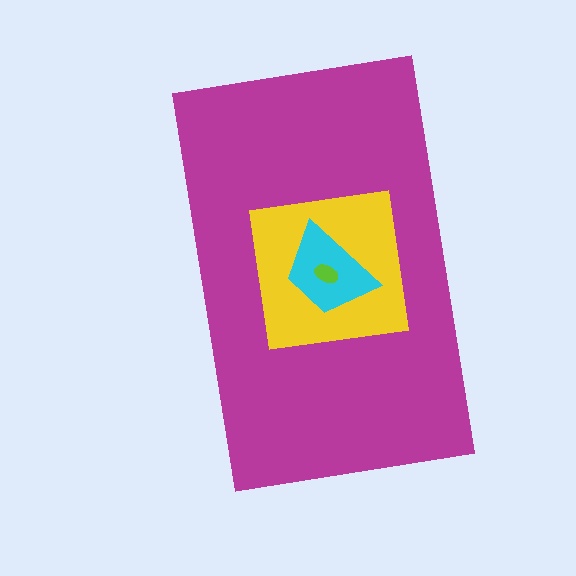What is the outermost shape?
The magenta rectangle.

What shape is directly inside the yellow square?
The cyan trapezoid.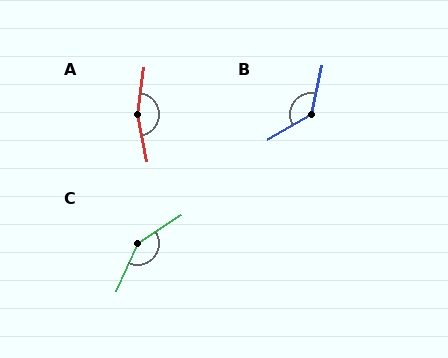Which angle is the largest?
A, at approximately 160 degrees.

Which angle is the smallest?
B, at approximately 133 degrees.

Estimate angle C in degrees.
Approximately 147 degrees.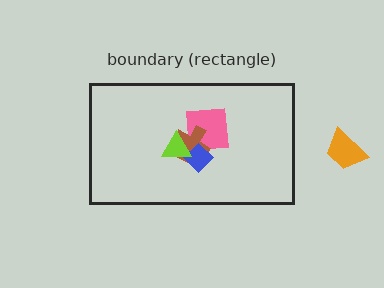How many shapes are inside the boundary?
4 inside, 1 outside.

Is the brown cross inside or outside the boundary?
Inside.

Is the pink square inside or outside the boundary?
Inside.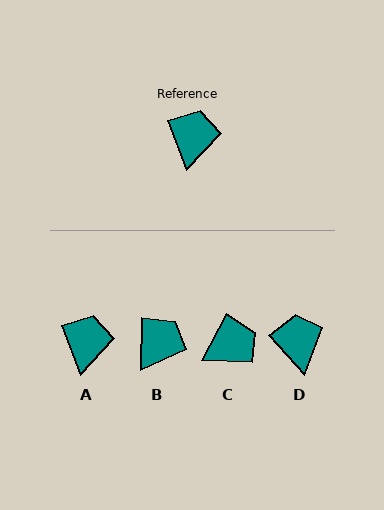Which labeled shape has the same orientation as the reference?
A.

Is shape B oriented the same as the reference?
No, it is off by about 22 degrees.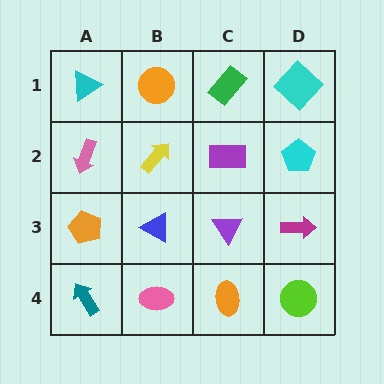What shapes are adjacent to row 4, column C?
A purple triangle (row 3, column C), a pink ellipse (row 4, column B), a lime circle (row 4, column D).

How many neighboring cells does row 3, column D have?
3.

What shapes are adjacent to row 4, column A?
An orange pentagon (row 3, column A), a pink ellipse (row 4, column B).